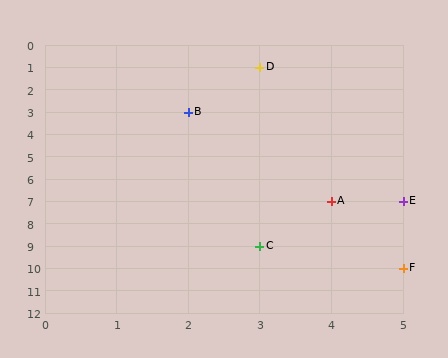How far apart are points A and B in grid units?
Points A and B are 2 columns and 4 rows apart (about 4.5 grid units diagonally).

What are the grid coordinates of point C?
Point C is at grid coordinates (3, 9).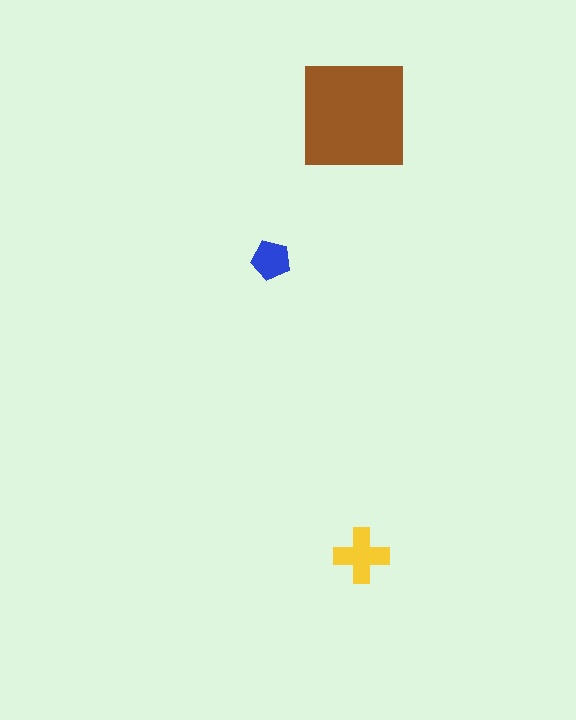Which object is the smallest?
The blue pentagon.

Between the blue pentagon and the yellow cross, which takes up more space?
The yellow cross.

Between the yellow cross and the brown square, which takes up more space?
The brown square.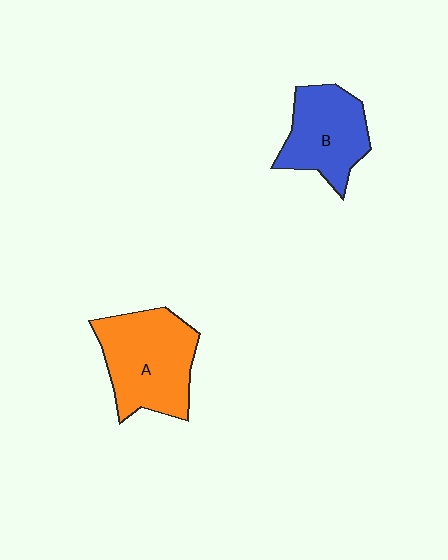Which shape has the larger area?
Shape A (orange).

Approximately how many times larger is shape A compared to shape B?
Approximately 1.3 times.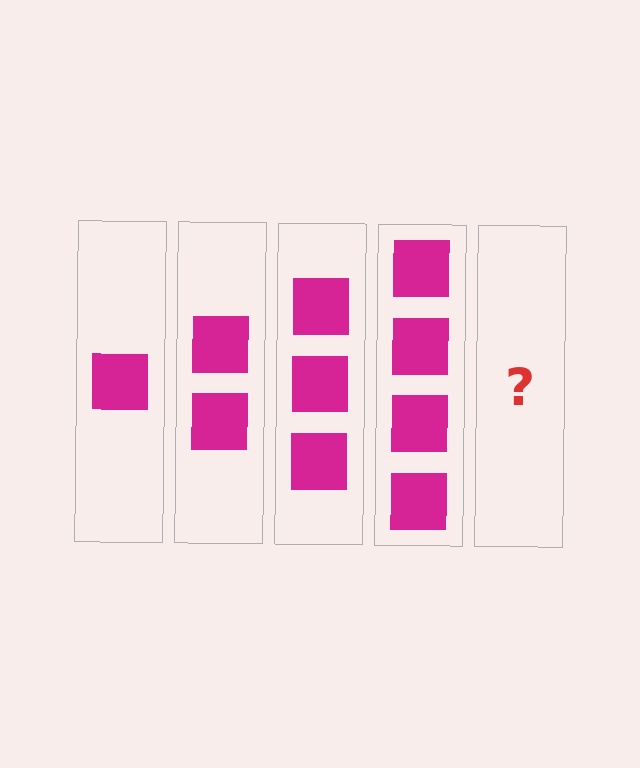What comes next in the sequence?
The next element should be 5 squares.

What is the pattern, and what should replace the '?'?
The pattern is that each step adds one more square. The '?' should be 5 squares.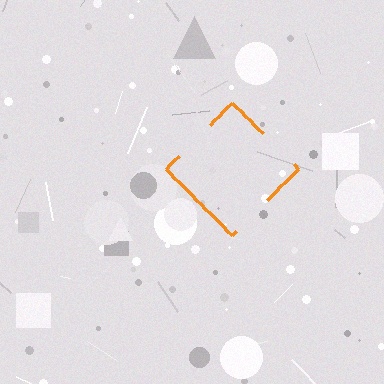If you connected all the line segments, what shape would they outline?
They would outline a diamond.